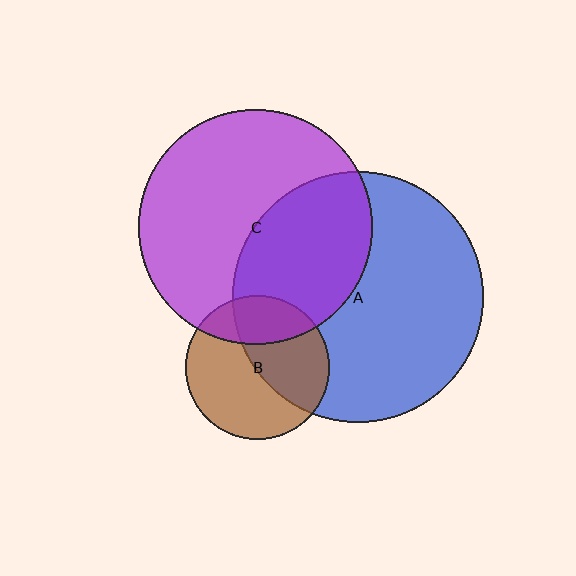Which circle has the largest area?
Circle A (blue).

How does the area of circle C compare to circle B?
Approximately 2.7 times.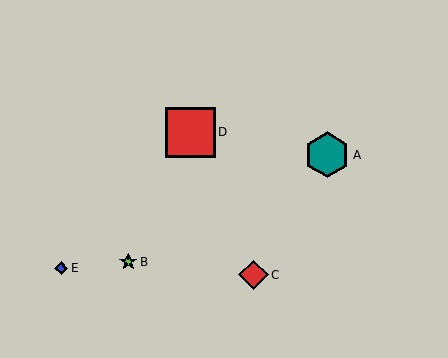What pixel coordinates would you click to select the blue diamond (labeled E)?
Click at (61, 268) to select the blue diamond E.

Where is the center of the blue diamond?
The center of the blue diamond is at (61, 268).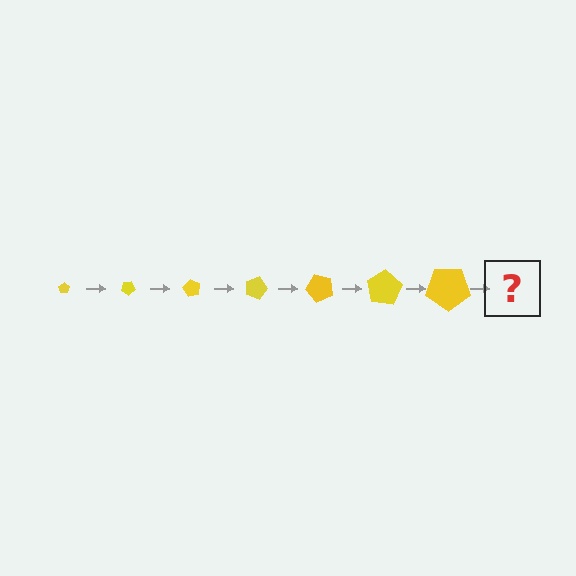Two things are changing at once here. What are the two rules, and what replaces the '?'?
The two rules are that the pentagon grows larger each step and it rotates 30 degrees each step. The '?' should be a pentagon, larger than the previous one and rotated 210 degrees from the start.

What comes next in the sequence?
The next element should be a pentagon, larger than the previous one and rotated 210 degrees from the start.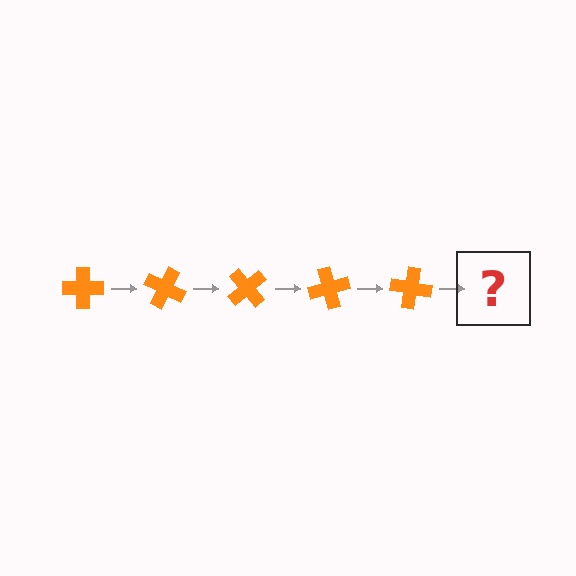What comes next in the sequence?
The next element should be an orange cross rotated 125 degrees.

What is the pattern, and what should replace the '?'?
The pattern is that the cross rotates 25 degrees each step. The '?' should be an orange cross rotated 125 degrees.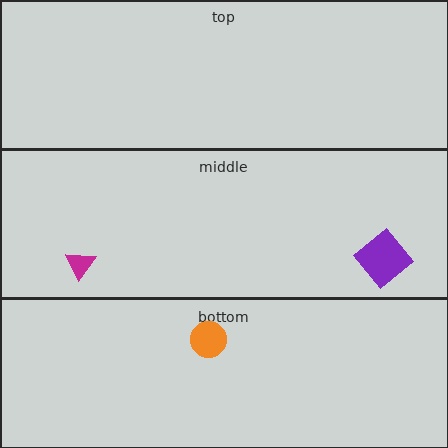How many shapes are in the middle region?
2.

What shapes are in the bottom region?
The orange circle.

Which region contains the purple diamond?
The middle region.